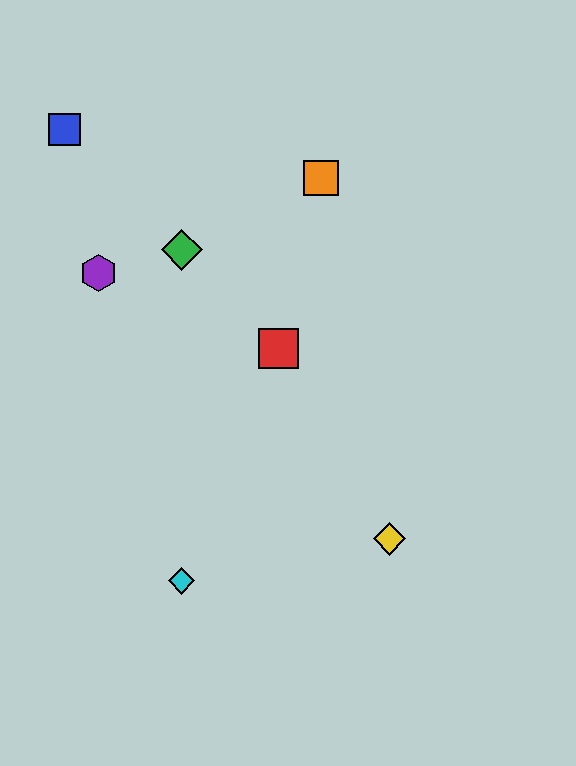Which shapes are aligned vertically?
The green diamond, the cyan diamond are aligned vertically.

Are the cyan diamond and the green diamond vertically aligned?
Yes, both are at x≈182.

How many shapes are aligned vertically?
2 shapes (the green diamond, the cyan diamond) are aligned vertically.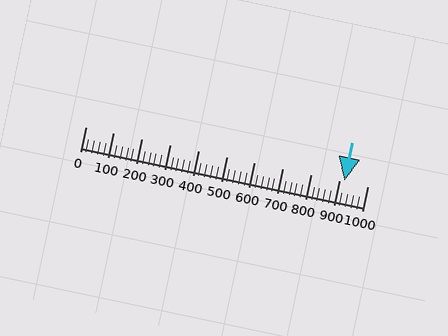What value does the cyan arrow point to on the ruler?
The cyan arrow points to approximately 920.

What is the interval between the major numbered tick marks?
The major tick marks are spaced 100 units apart.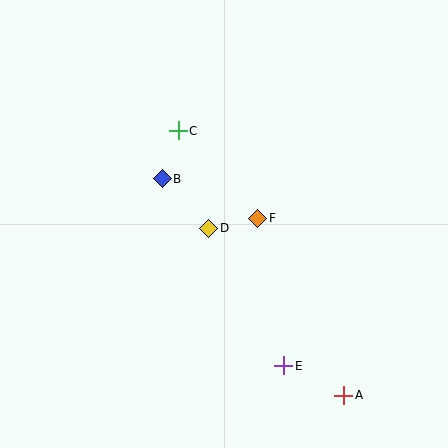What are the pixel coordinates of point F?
Point F is at (258, 218).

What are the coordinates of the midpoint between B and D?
The midpoint between B and D is at (185, 204).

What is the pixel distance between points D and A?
The distance between D and A is 215 pixels.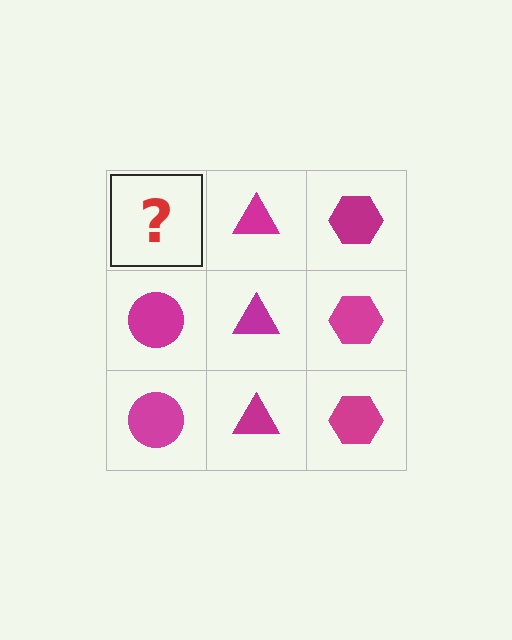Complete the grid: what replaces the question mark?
The question mark should be replaced with a magenta circle.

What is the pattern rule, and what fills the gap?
The rule is that each column has a consistent shape. The gap should be filled with a magenta circle.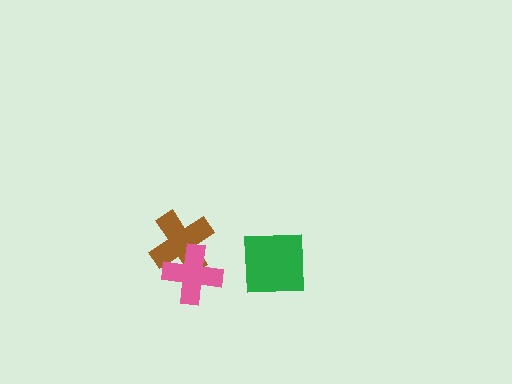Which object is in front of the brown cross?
The pink cross is in front of the brown cross.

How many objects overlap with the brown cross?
1 object overlaps with the brown cross.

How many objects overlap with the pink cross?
1 object overlaps with the pink cross.